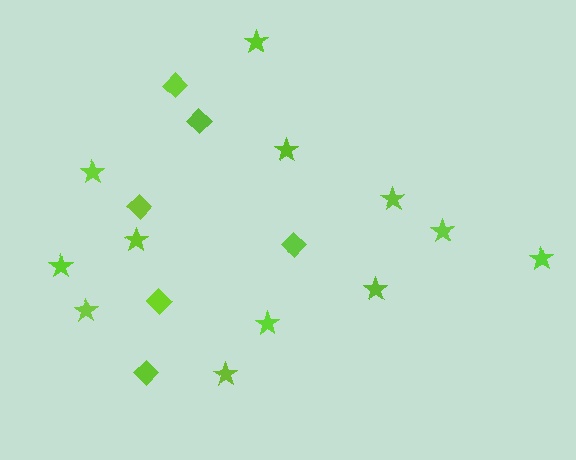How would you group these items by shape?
There are 2 groups: one group of stars (12) and one group of diamonds (6).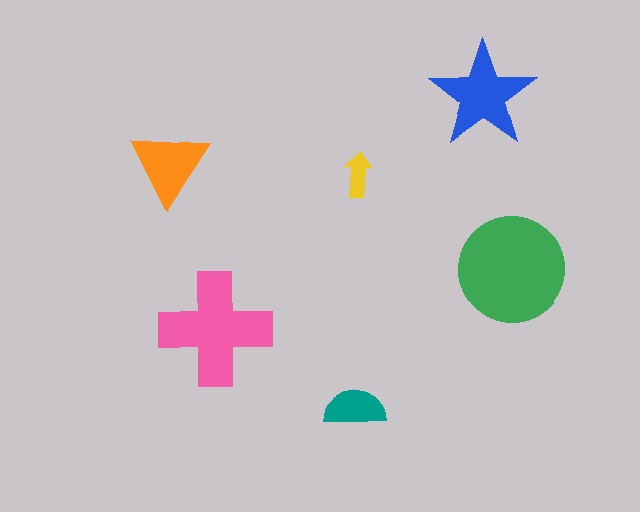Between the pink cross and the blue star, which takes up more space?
The pink cross.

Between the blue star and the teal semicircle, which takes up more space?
The blue star.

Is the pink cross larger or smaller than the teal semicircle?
Larger.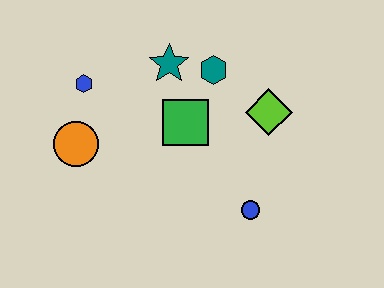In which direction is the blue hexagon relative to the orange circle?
The blue hexagon is above the orange circle.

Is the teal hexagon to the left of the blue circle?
Yes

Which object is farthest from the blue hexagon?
The blue circle is farthest from the blue hexagon.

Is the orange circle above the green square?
No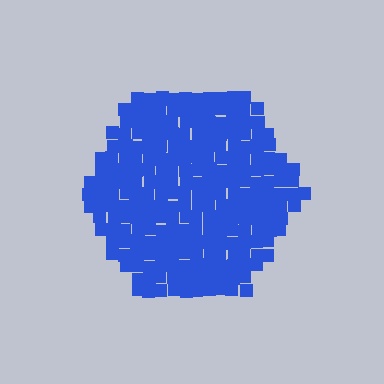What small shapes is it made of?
It is made of small squares.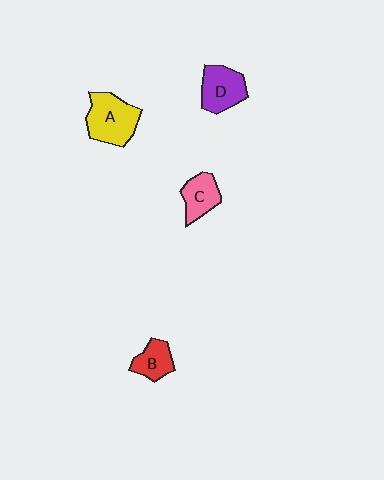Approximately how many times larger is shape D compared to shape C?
Approximately 1.3 times.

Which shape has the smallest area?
Shape B (red).